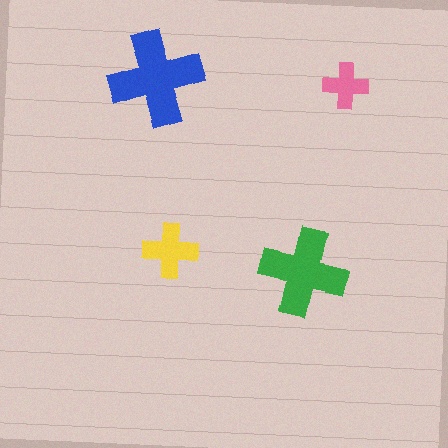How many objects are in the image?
There are 4 objects in the image.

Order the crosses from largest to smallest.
the blue one, the green one, the yellow one, the pink one.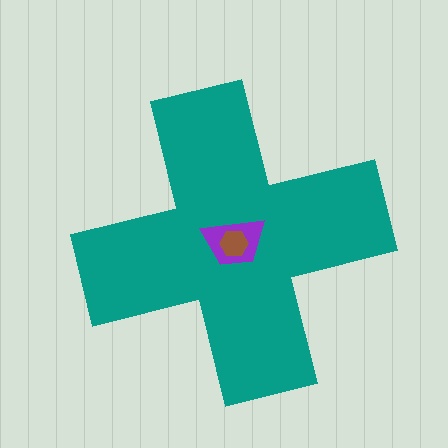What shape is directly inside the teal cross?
The purple trapezoid.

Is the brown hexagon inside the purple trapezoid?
Yes.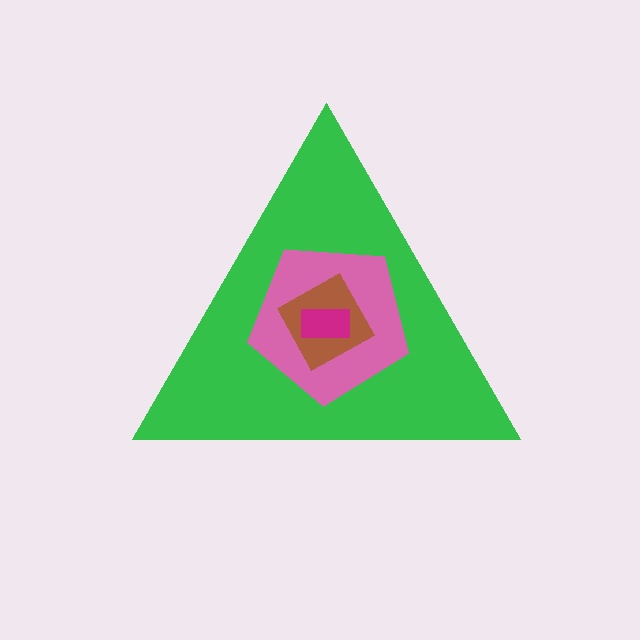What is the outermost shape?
The green triangle.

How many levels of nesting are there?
4.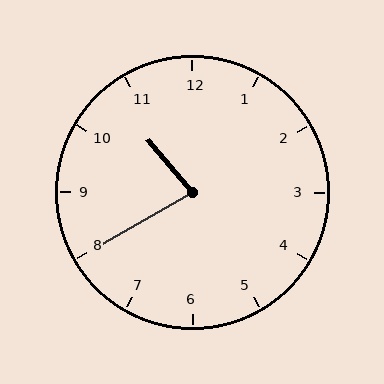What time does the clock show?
10:40.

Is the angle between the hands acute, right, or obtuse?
It is acute.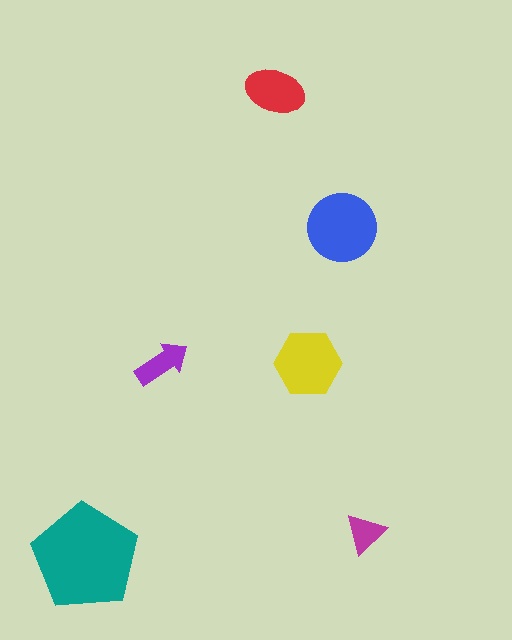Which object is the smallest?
The magenta triangle.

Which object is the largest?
The teal pentagon.